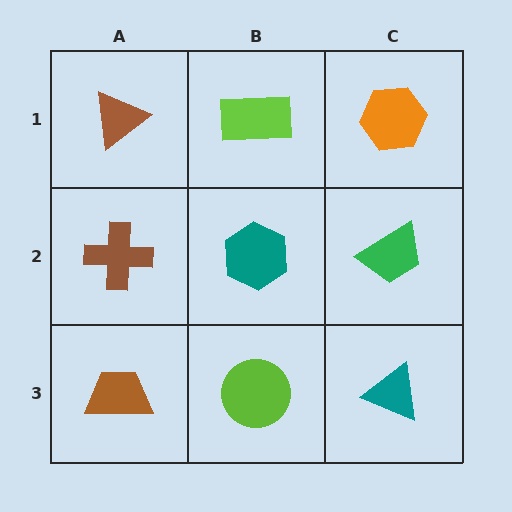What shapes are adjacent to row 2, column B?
A lime rectangle (row 1, column B), a lime circle (row 3, column B), a brown cross (row 2, column A), a green trapezoid (row 2, column C).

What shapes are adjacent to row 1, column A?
A brown cross (row 2, column A), a lime rectangle (row 1, column B).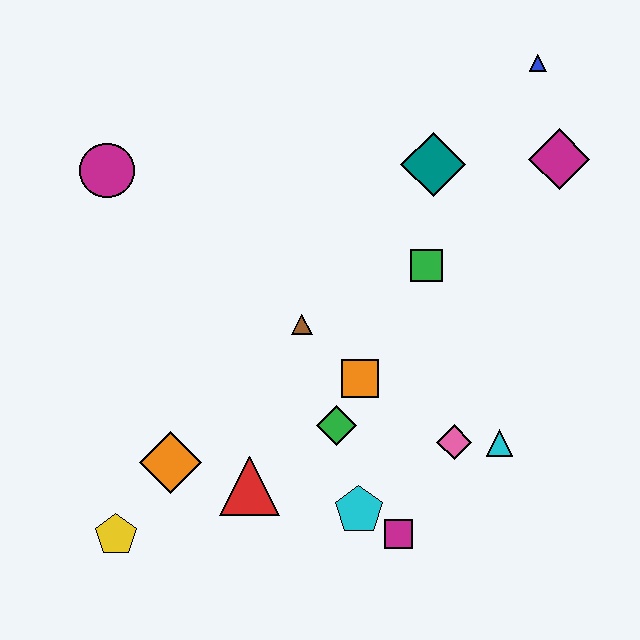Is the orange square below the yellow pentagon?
No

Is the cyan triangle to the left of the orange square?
No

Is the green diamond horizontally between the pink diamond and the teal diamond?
No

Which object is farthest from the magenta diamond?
The yellow pentagon is farthest from the magenta diamond.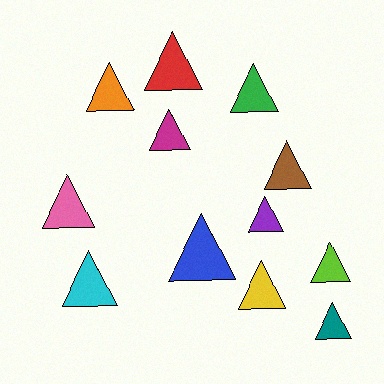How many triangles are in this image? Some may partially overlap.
There are 12 triangles.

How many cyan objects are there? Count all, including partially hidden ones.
There is 1 cyan object.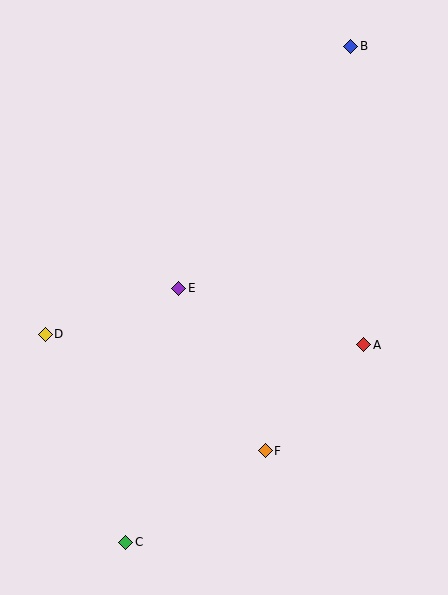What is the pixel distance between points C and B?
The distance between C and B is 545 pixels.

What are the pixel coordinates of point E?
Point E is at (179, 288).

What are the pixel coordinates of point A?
Point A is at (364, 345).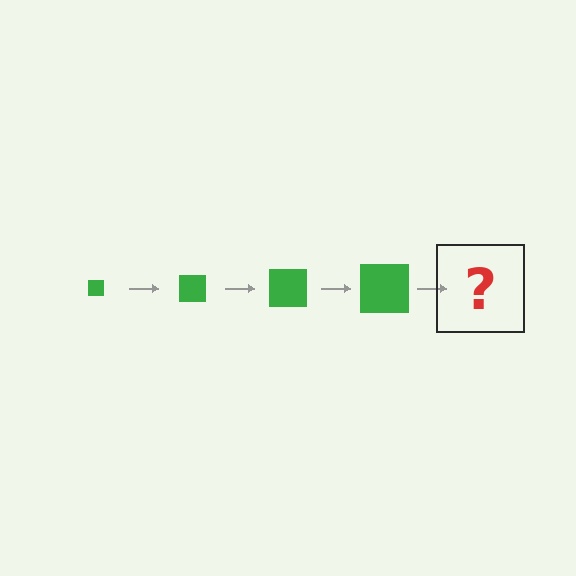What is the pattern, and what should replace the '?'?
The pattern is that the square gets progressively larger each step. The '?' should be a green square, larger than the previous one.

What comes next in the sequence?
The next element should be a green square, larger than the previous one.